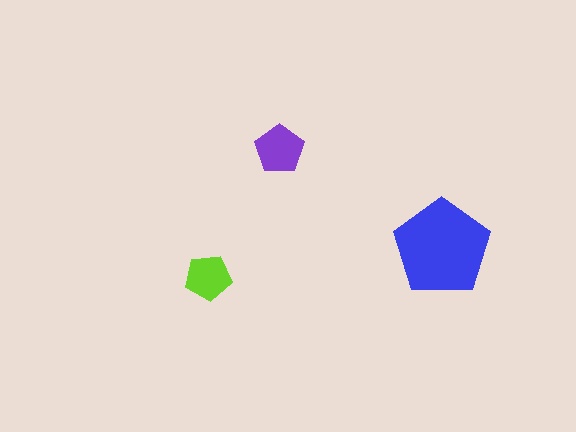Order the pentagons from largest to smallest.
the blue one, the purple one, the lime one.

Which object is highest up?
The purple pentagon is topmost.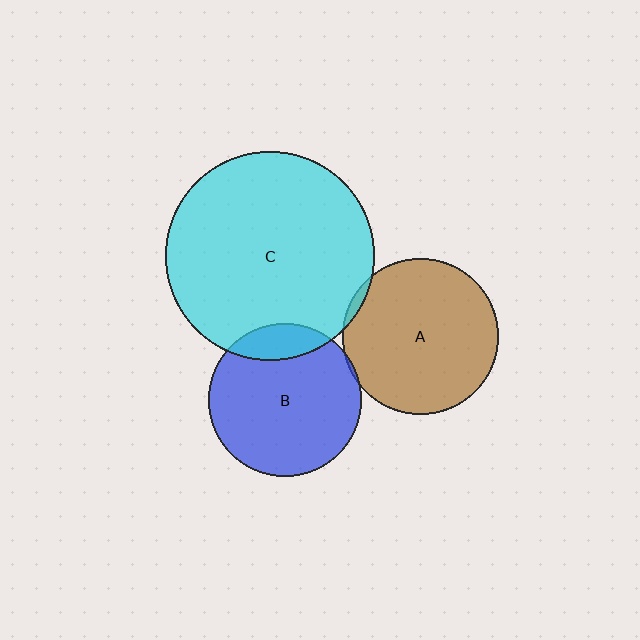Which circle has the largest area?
Circle C (cyan).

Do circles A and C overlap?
Yes.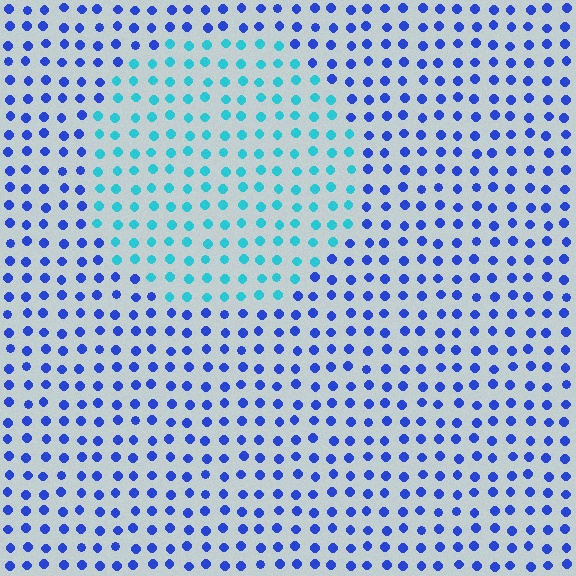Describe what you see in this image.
The image is filled with small blue elements in a uniform arrangement. A circle-shaped region is visible where the elements are tinted to a slightly different hue, forming a subtle color boundary.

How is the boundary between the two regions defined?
The boundary is defined purely by a slight shift in hue (about 46 degrees). Spacing, size, and orientation are identical on both sides.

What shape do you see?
I see a circle.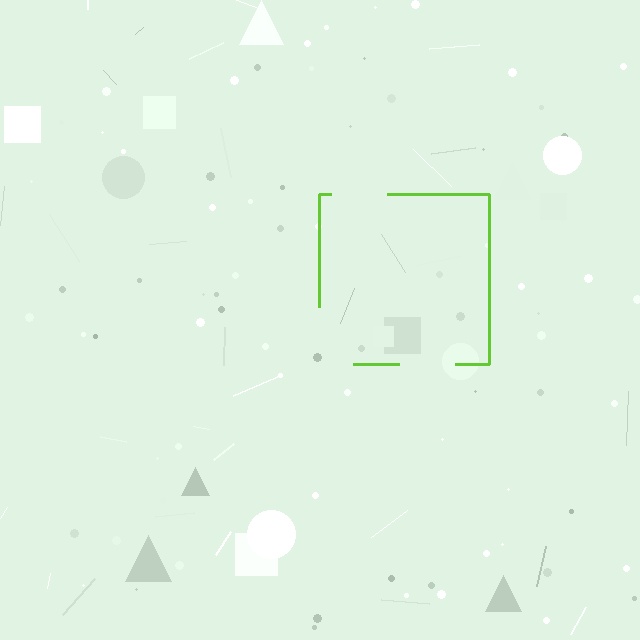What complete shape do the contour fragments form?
The contour fragments form a square.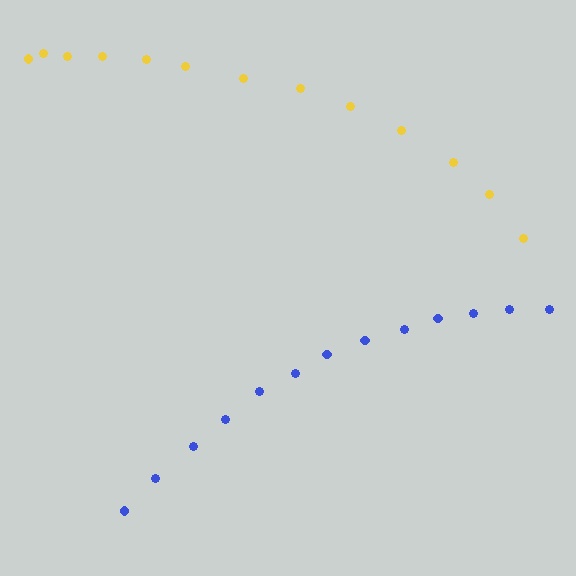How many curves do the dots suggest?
There are 2 distinct paths.